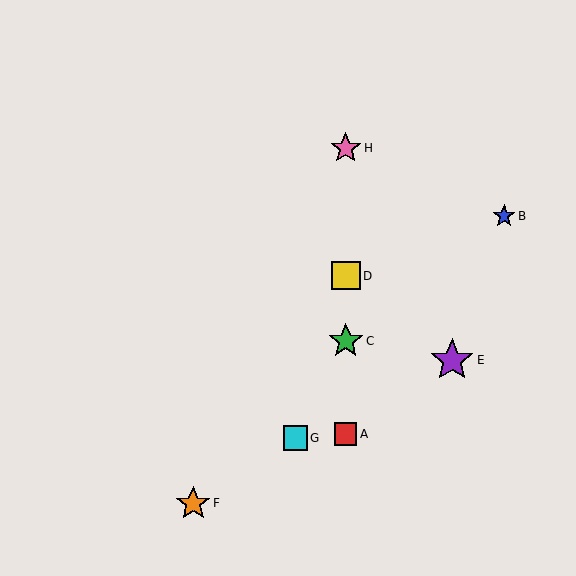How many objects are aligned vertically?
4 objects (A, C, D, H) are aligned vertically.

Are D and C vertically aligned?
Yes, both are at x≈346.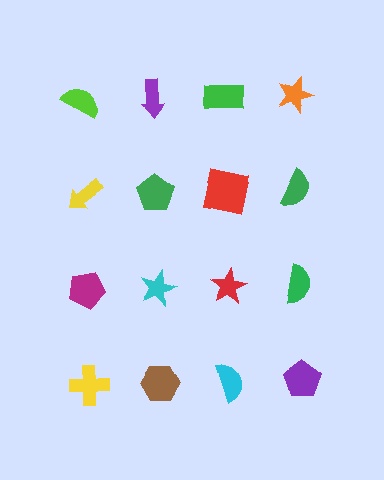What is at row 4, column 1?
A yellow cross.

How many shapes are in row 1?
4 shapes.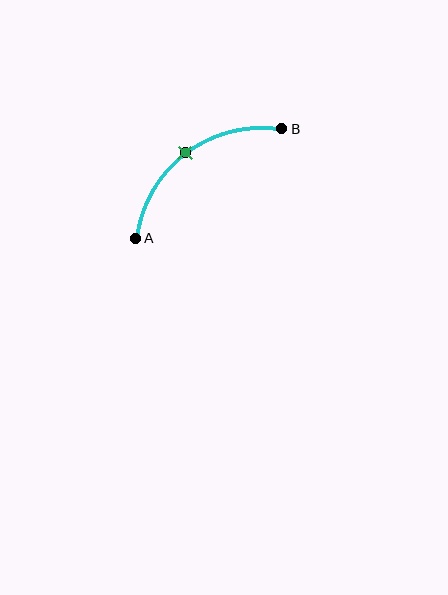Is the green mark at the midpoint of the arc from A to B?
Yes. The green mark lies on the arc at equal arc-length from both A and B — it is the arc midpoint.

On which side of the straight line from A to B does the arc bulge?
The arc bulges above and to the left of the straight line connecting A and B.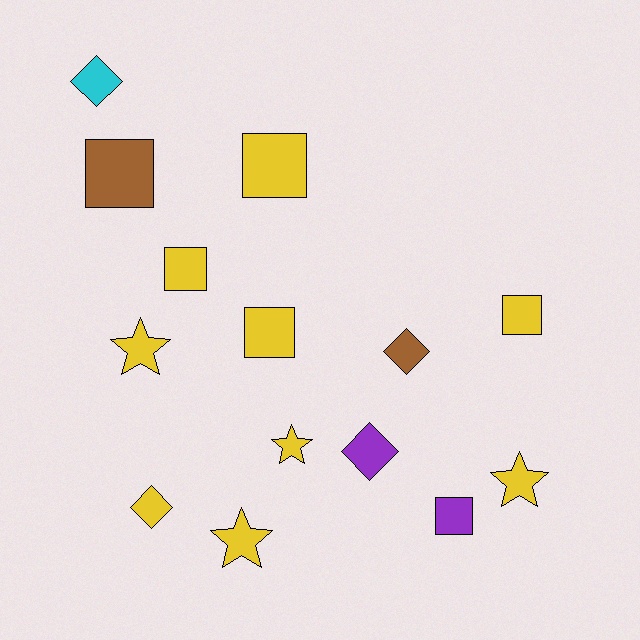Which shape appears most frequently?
Square, with 6 objects.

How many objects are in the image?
There are 14 objects.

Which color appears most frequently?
Yellow, with 9 objects.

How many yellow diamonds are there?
There is 1 yellow diamond.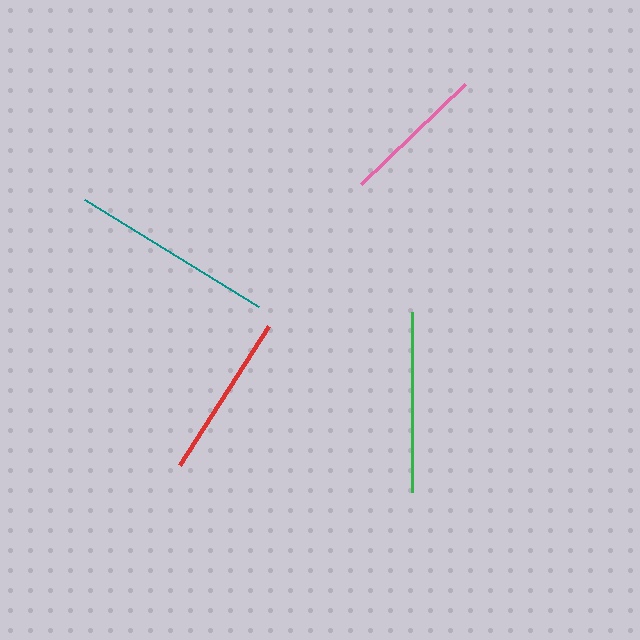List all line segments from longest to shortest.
From longest to shortest: teal, green, red, pink.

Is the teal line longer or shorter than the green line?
The teal line is longer than the green line.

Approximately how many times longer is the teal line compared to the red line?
The teal line is approximately 1.2 times the length of the red line.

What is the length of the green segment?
The green segment is approximately 179 pixels long.